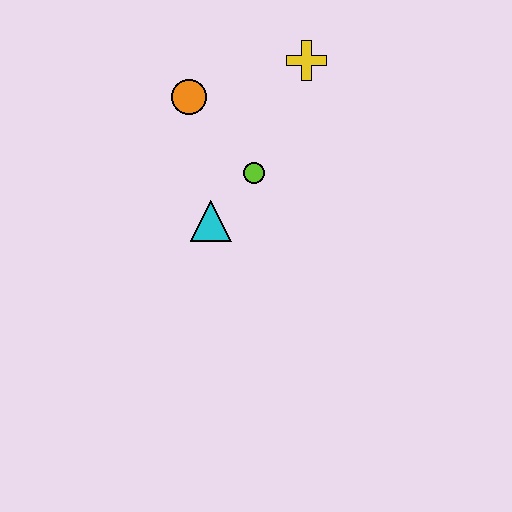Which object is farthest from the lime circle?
The yellow cross is farthest from the lime circle.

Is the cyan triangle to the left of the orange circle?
No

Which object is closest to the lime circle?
The cyan triangle is closest to the lime circle.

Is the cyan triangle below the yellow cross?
Yes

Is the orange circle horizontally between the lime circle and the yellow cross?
No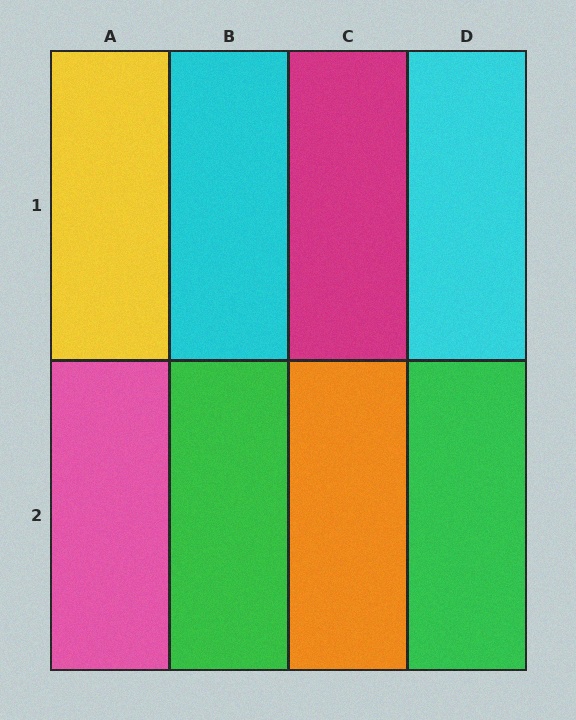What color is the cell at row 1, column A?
Yellow.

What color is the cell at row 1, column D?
Cyan.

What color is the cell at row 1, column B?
Cyan.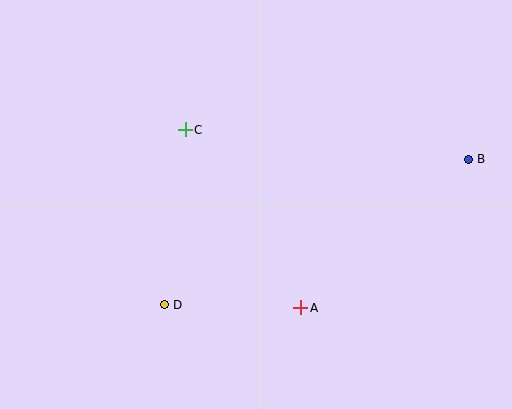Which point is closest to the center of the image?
Point C at (185, 130) is closest to the center.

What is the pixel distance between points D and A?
The distance between D and A is 137 pixels.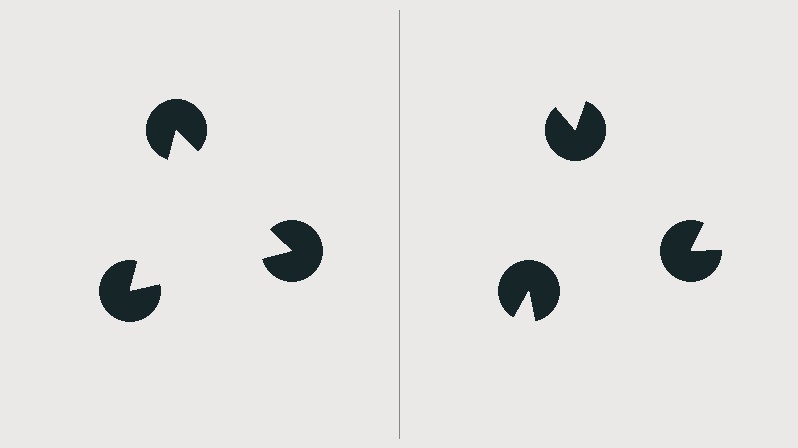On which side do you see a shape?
An illusory triangle appears on the left side. On the right side the wedge cuts are rotated, so no coherent shape forms.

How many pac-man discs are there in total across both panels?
6 — 3 on each side.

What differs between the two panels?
The pac-man discs are positioned identically on both sides; only the wedge orientations differ. On the left they align to a triangle; on the right they are misaligned.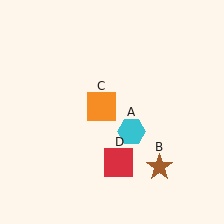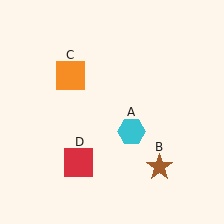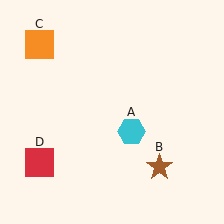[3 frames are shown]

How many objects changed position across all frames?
2 objects changed position: orange square (object C), red square (object D).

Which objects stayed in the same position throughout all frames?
Cyan hexagon (object A) and brown star (object B) remained stationary.